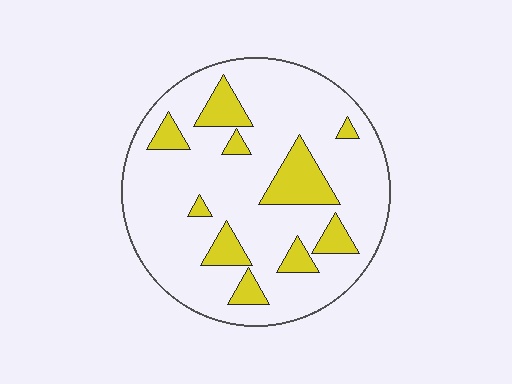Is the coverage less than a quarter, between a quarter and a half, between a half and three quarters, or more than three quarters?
Less than a quarter.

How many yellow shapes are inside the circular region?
10.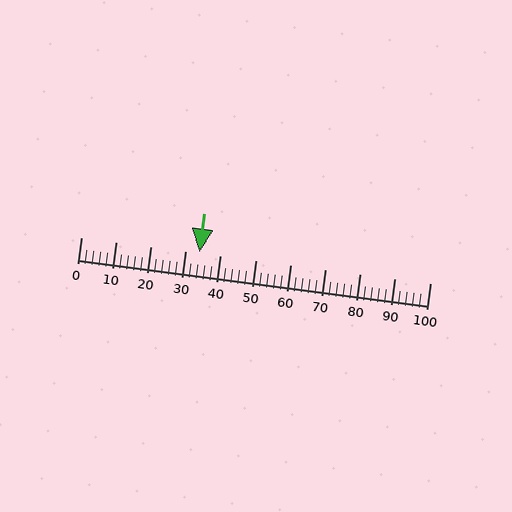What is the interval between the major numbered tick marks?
The major tick marks are spaced 10 units apart.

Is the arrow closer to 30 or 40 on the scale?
The arrow is closer to 30.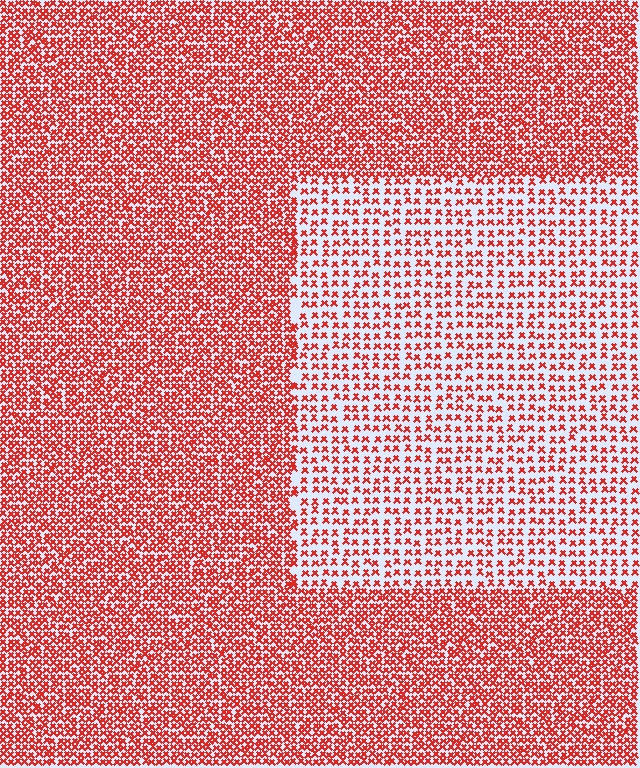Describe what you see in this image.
The image contains small red elements arranged at two different densities. A rectangle-shaped region is visible where the elements are less densely packed than the surrounding area.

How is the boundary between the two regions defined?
The boundary is defined by a change in element density (approximately 2.1x ratio). All elements are the same color, size, and shape.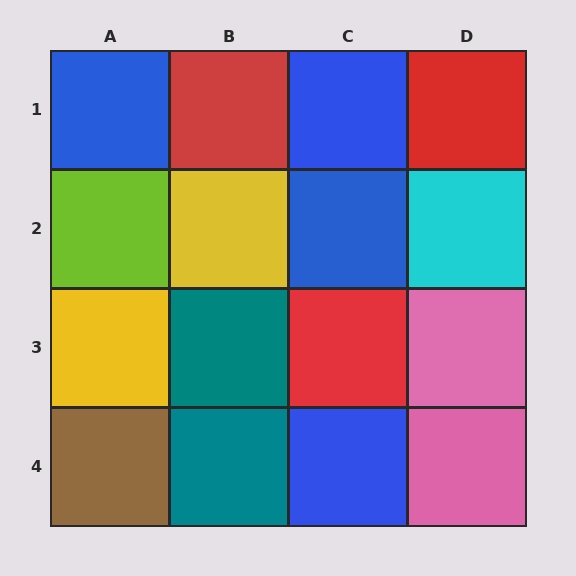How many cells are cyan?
1 cell is cyan.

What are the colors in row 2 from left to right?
Lime, yellow, blue, cyan.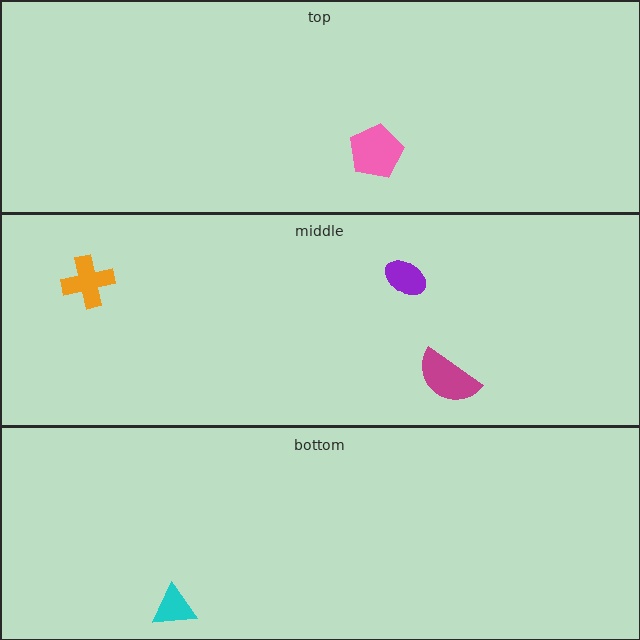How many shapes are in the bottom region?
1.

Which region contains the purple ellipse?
The middle region.